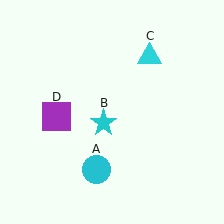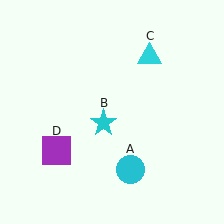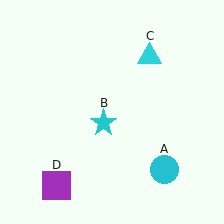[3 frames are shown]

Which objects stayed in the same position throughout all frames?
Cyan star (object B) and cyan triangle (object C) remained stationary.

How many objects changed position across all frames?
2 objects changed position: cyan circle (object A), purple square (object D).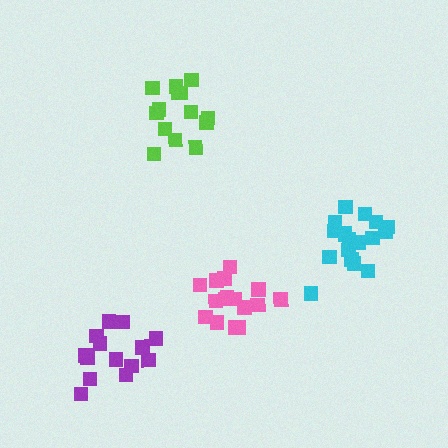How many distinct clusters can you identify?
There are 4 distinct clusters.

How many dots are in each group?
Group 1: 14 dots, Group 2: 14 dots, Group 3: 16 dots, Group 4: 18 dots (62 total).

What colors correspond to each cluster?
The clusters are colored: lime, purple, pink, cyan.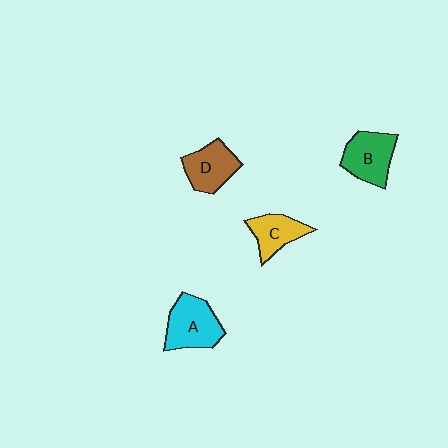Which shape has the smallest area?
Shape C (yellow).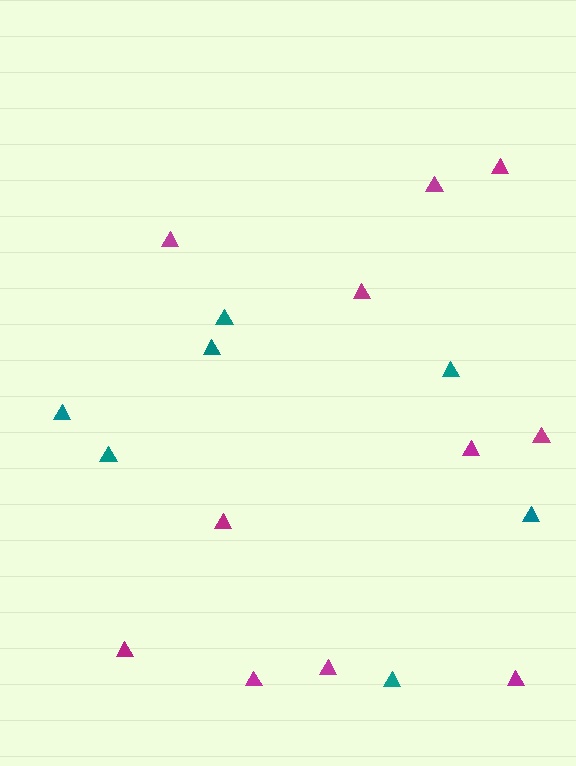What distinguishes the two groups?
There are 2 groups: one group of teal triangles (7) and one group of magenta triangles (11).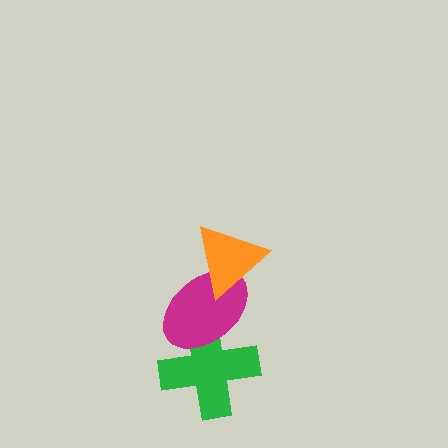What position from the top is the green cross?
The green cross is 3rd from the top.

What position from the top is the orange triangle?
The orange triangle is 1st from the top.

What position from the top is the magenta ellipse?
The magenta ellipse is 2nd from the top.